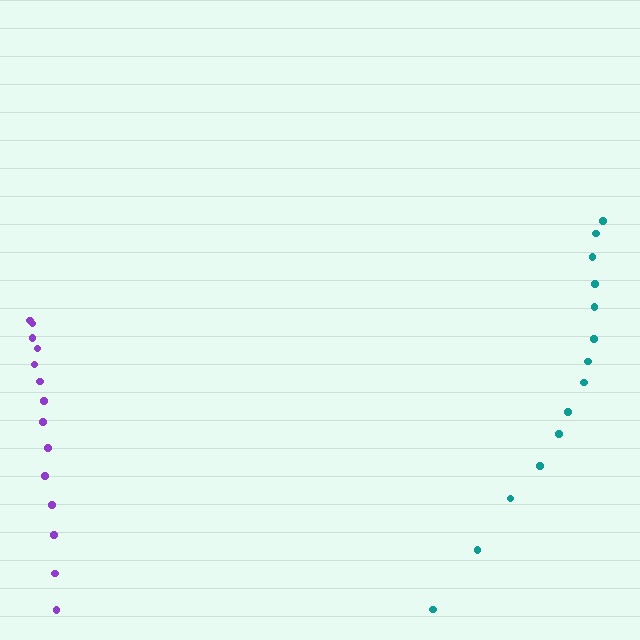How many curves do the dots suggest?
There are 2 distinct paths.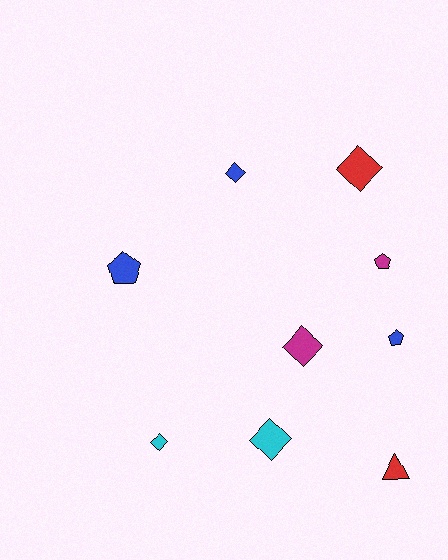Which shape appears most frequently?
Diamond, with 5 objects.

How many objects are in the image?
There are 9 objects.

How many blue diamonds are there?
There is 1 blue diamond.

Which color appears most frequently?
Blue, with 3 objects.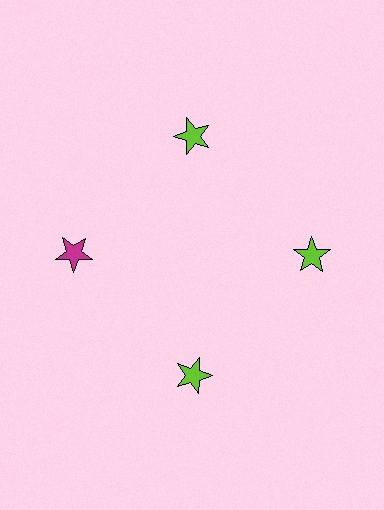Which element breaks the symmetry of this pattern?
The magenta star at roughly the 9 o'clock position breaks the symmetry. All other shapes are lime stars.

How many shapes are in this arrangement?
There are 4 shapes arranged in a ring pattern.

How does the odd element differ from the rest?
It has a different color: magenta instead of lime.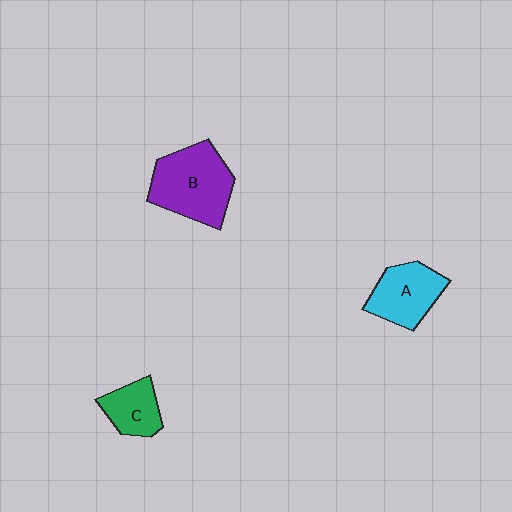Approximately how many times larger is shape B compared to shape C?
Approximately 2.0 times.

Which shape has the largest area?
Shape B (purple).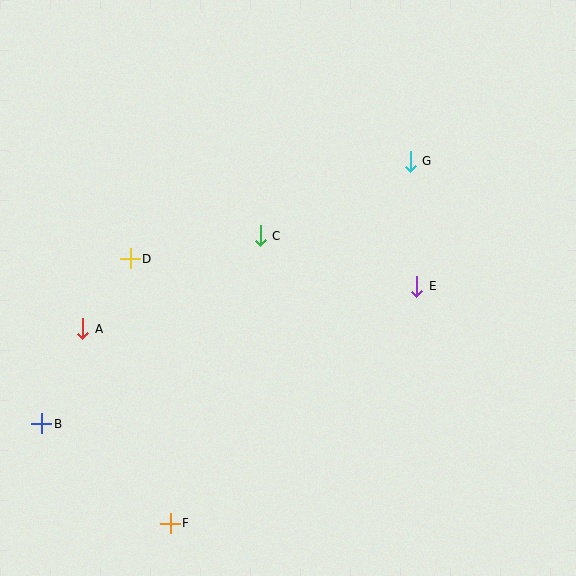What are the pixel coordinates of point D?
Point D is at (130, 259).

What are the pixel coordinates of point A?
Point A is at (83, 329).